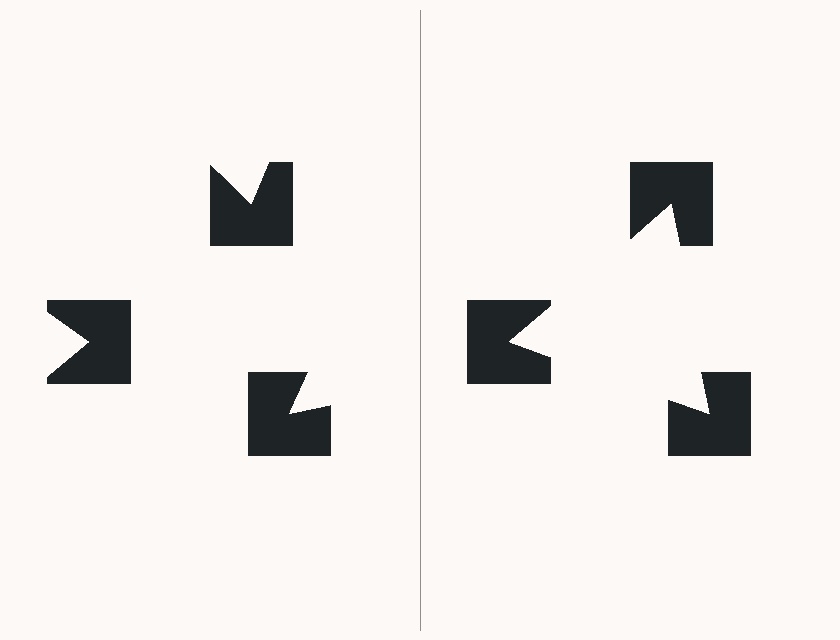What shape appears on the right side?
An illusory triangle.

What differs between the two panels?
The notched squares are positioned identically on both sides; only the wedge orientations differ. On the right they align to a triangle; on the left they are misaligned.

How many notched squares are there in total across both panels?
6 — 3 on each side.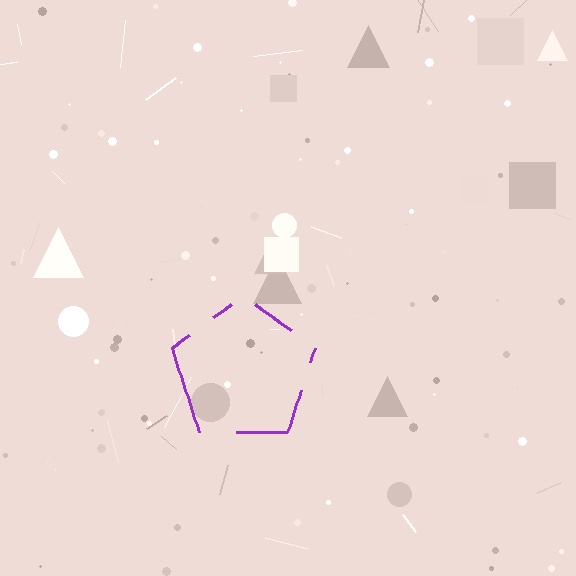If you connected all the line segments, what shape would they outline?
They would outline a pentagon.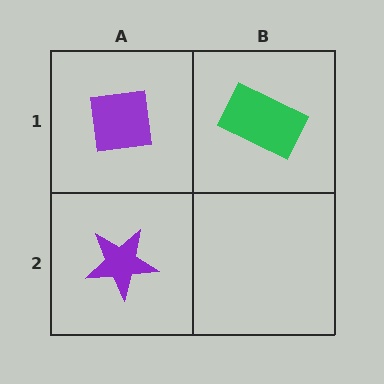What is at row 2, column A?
A purple star.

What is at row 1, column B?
A green rectangle.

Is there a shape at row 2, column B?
No, that cell is empty.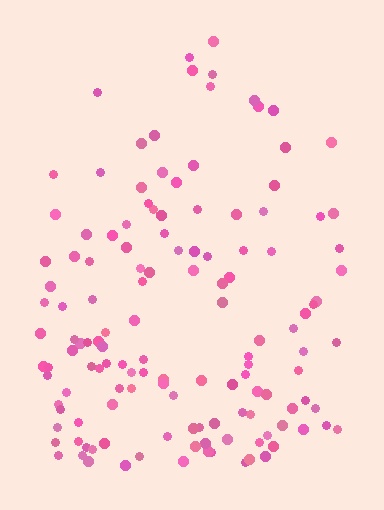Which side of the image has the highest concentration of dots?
The bottom.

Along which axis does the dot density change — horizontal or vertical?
Vertical.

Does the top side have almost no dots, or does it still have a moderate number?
Still a moderate number, just noticeably fewer than the bottom.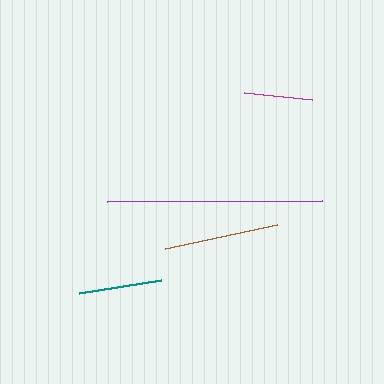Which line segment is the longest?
The purple line is the longest at approximately 215 pixels.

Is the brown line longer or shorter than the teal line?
The brown line is longer than the teal line.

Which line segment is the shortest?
The magenta line is the shortest at approximately 68 pixels.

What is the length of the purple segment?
The purple segment is approximately 215 pixels long.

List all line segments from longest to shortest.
From longest to shortest: purple, brown, teal, magenta.